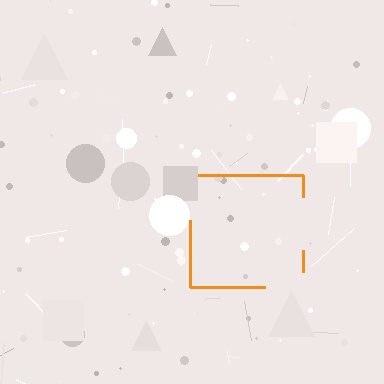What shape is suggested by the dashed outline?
The dashed outline suggests a square.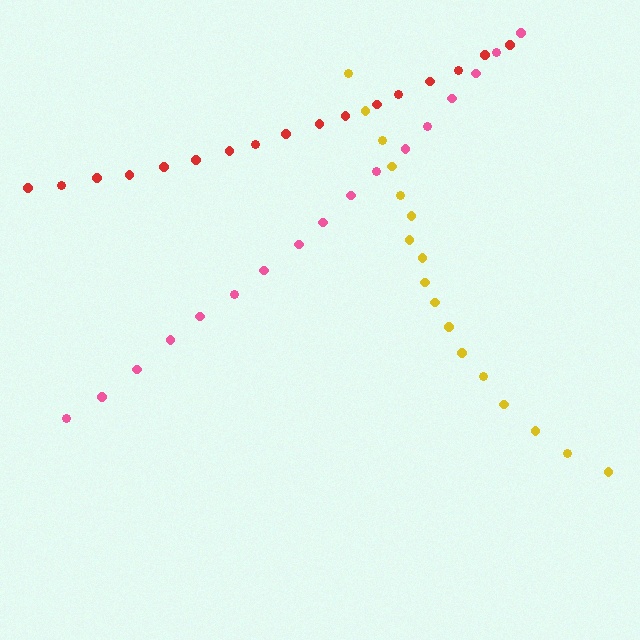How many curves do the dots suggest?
There are 3 distinct paths.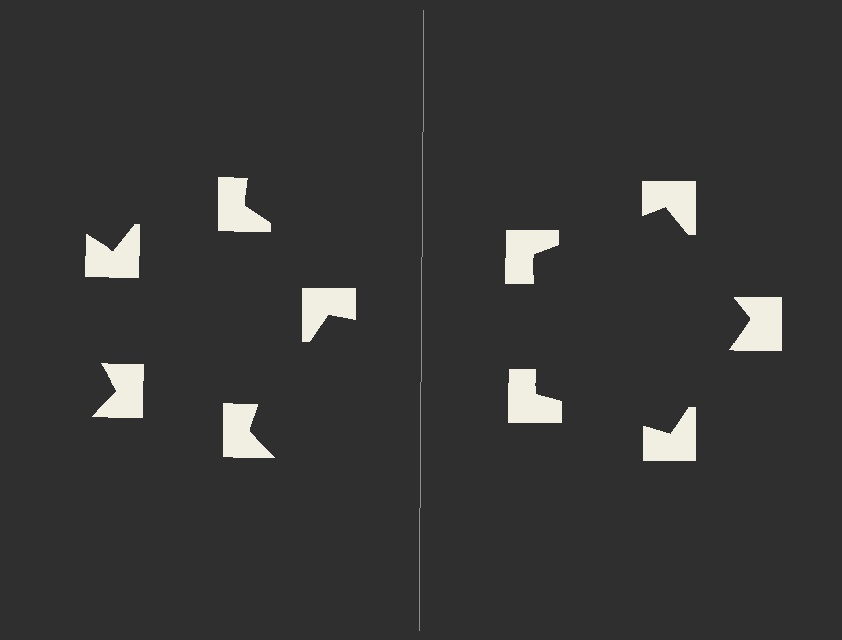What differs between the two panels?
The notched squares are positioned identically on both sides; only the wedge orientations differ. On the right they align to a pentagon; on the left they are misaligned.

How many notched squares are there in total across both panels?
10 — 5 on each side.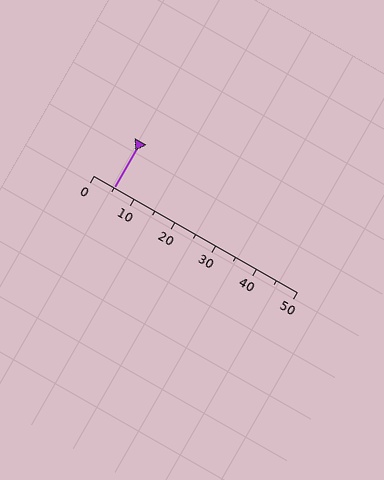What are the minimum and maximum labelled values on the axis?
The axis runs from 0 to 50.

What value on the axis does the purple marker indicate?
The marker indicates approximately 5.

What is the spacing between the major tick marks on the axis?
The major ticks are spaced 10 apart.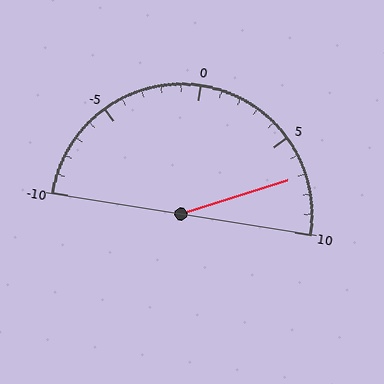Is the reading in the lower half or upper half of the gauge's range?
The reading is in the upper half of the range (-10 to 10).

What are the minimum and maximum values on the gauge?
The gauge ranges from -10 to 10.